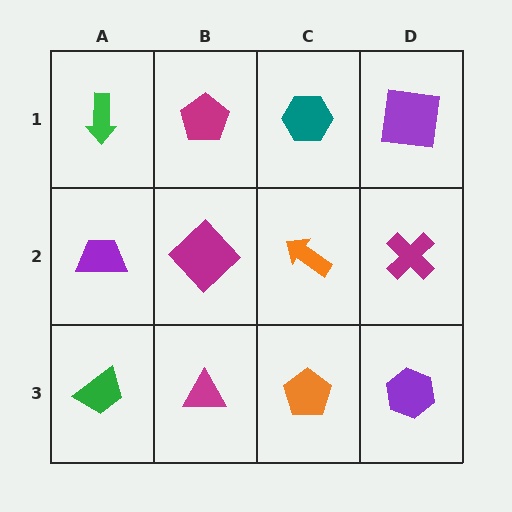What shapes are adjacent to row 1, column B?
A magenta diamond (row 2, column B), a green arrow (row 1, column A), a teal hexagon (row 1, column C).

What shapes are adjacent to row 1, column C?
An orange arrow (row 2, column C), a magenta pentagon (row 1, column B), a purple square (row 1, column D).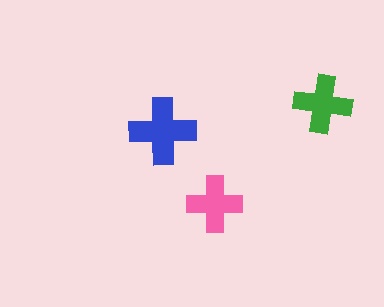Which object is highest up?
The green cross is topmost.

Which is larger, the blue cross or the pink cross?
The blue one.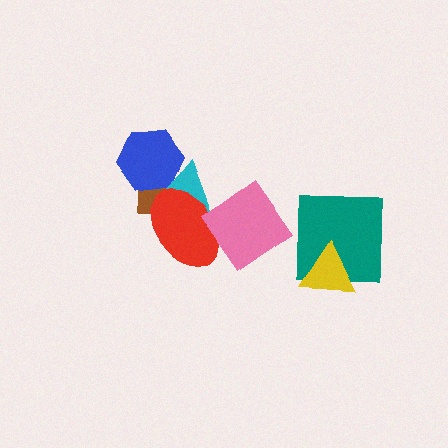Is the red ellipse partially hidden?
Yes, it is partially covered by another shape.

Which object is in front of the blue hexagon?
The cyan triangle is in front of the blue hexagon.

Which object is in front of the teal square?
The yellow triangle is in front of the teal square.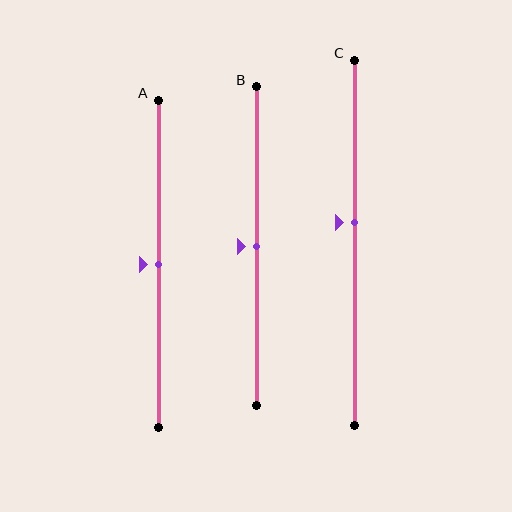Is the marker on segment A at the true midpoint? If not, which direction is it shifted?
Yes, the marker on segment A is at the true midpoint.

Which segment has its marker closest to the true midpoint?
Segment A has its marker closest to the true midpoint.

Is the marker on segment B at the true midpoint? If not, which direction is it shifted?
Yes, the marker on segment B is at the true midpoint.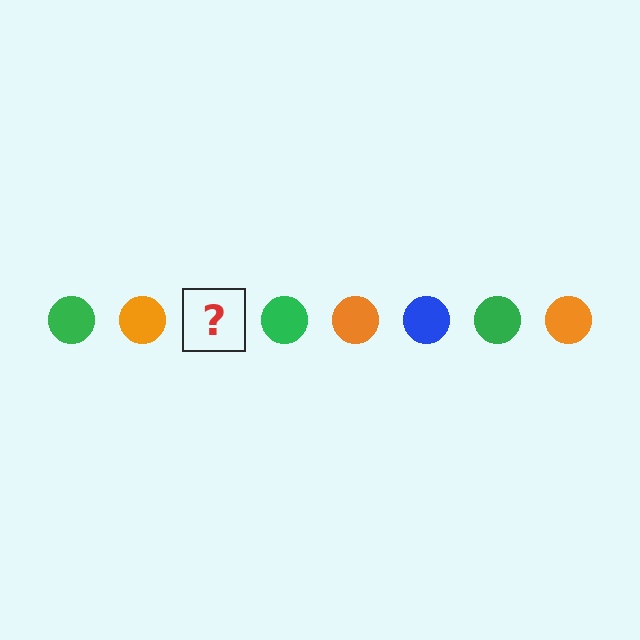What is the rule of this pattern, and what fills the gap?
The rule is that the pattern cycles through green, orange, blue circles. The gap should be filled with a blue circle.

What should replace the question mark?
The question mark should be replaced with a blue circle.